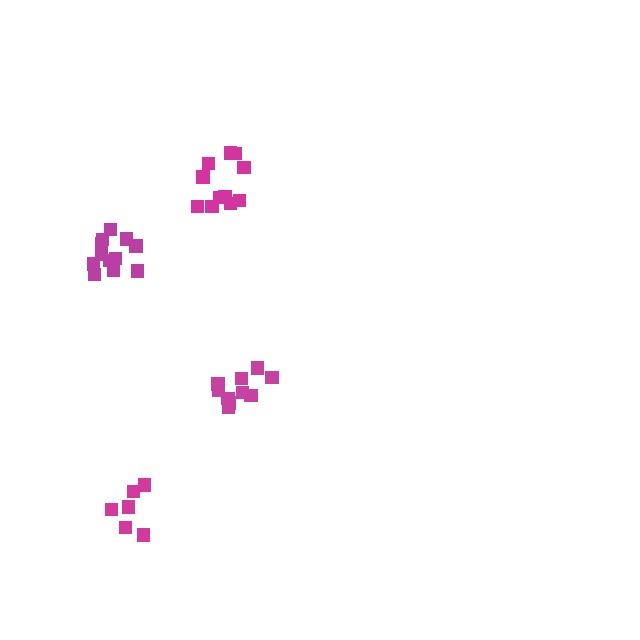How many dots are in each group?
Group 1: 6 dots, Group 2: 11 dots, Group 3: 12 dots, Group 4: 10 dots (39 total).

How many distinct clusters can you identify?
There are 4 distinct clusters.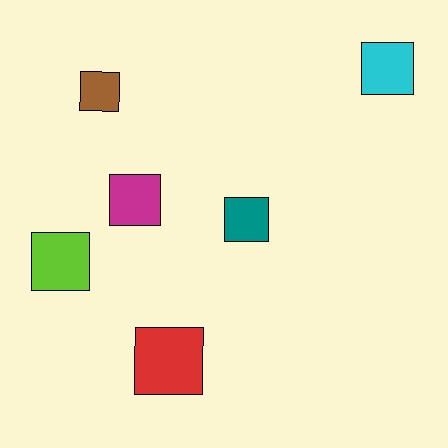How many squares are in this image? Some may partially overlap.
There are 6 squares.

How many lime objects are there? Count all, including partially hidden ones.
There is 1 lime object.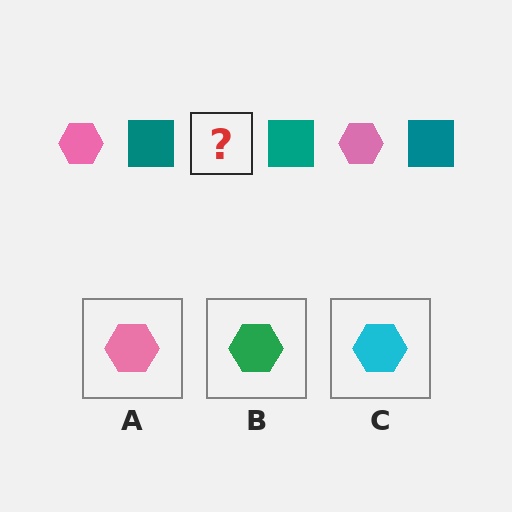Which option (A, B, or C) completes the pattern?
A.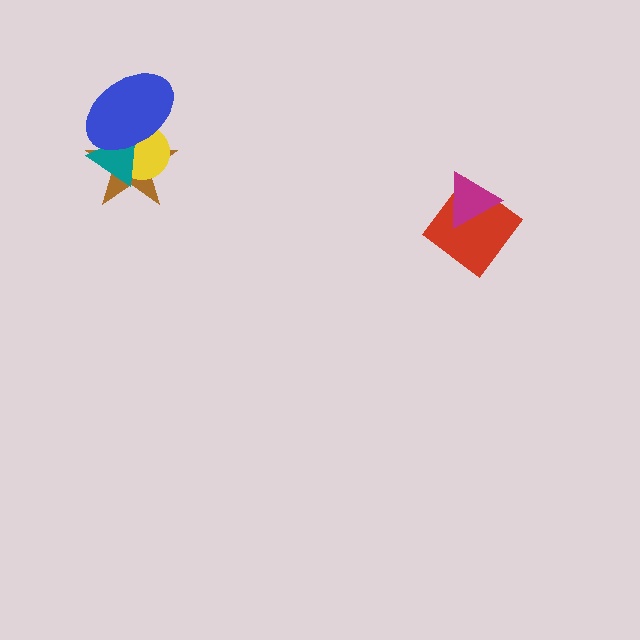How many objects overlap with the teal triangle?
3 objects overlap with the teal triangle.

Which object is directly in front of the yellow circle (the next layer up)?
The teal triangle is directly in front of the yellow circle.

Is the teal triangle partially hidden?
Yes, it is partially covered by another shape.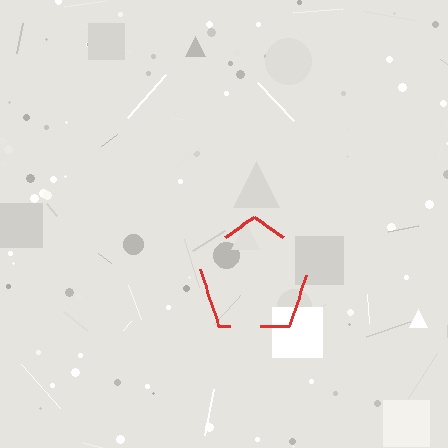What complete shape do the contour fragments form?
The contour fragments form a pentagon.